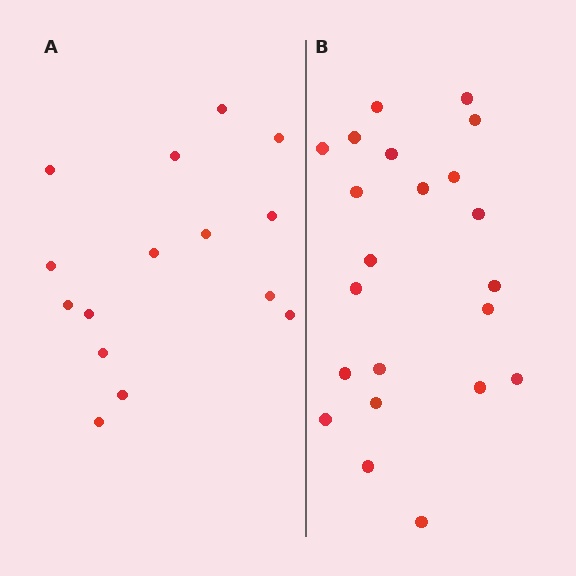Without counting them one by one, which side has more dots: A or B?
Region B (the right region) has more dots.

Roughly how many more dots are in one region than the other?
Region B has roughly 8 or so more dots than region A.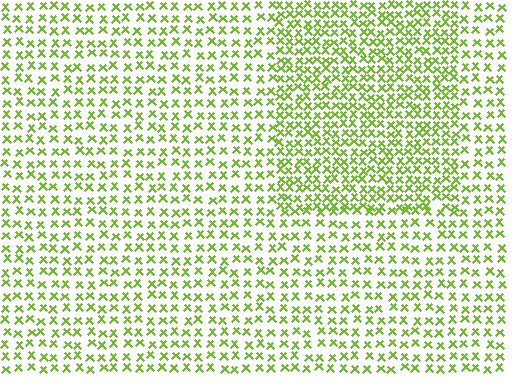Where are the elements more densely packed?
The elements are more densely packed inside the rectangle boundary.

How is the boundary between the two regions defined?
The boundary is defined by a change in element density (approximately 1.7x ratio). All elements are the same color, size, and shape.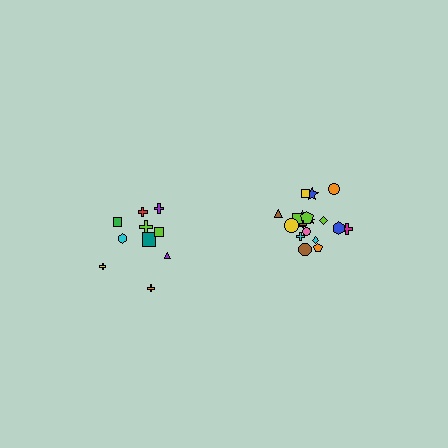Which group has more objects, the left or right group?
The right group.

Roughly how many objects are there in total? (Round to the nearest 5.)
Roughly 30 objects in total.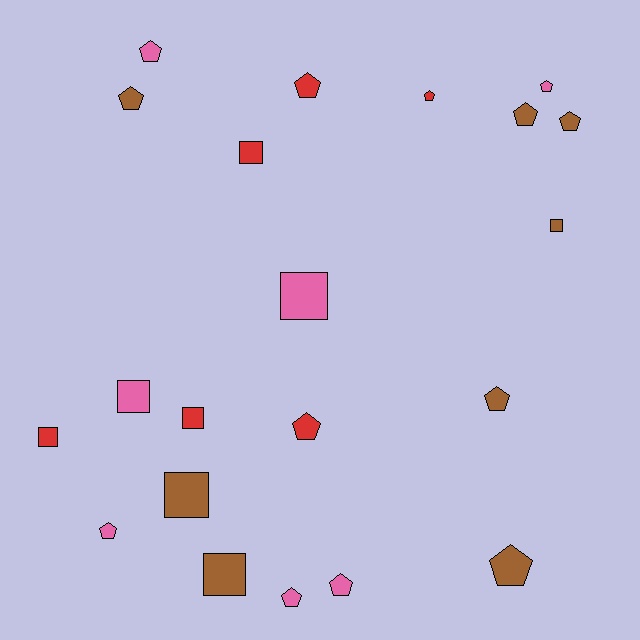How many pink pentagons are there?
There are 5 pink pentagons.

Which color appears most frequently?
Brown, with 8 objects.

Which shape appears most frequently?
Pentagon, with 13 objects.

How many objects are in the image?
There are 21 objects.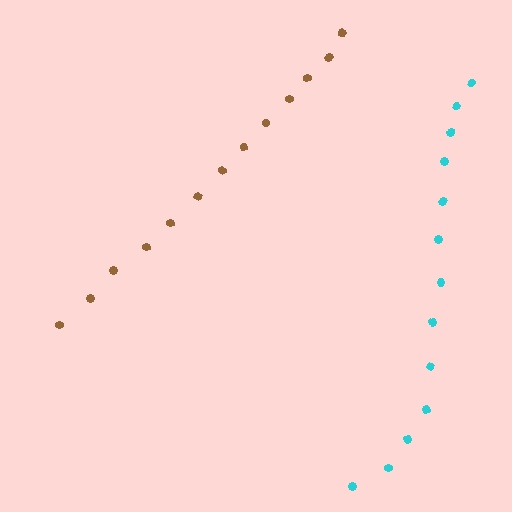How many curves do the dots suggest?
There are 2 distinct paths.